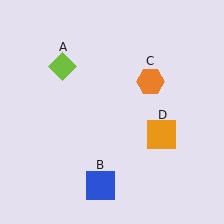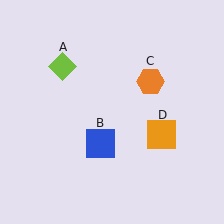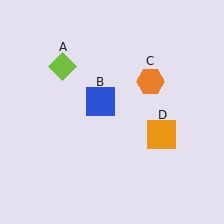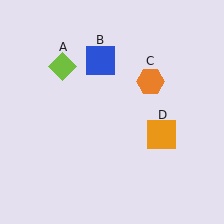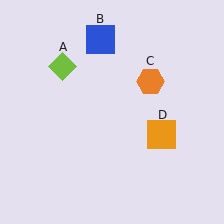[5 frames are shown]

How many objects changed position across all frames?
1 object changed position: blue square (object B).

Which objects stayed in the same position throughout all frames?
Lime diamond (object A) and orange hexagon (object C) and orange square (object D) remained stationary.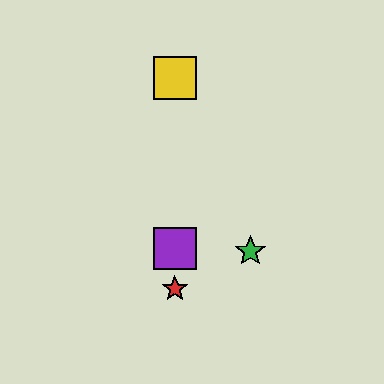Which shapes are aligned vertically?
The red star, the blue star, the yellow square, the purple square are aligned vertically.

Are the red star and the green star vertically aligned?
No, the red star is at x≈175 and the green star is at x≈250.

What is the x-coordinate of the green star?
The green star is at x≈250.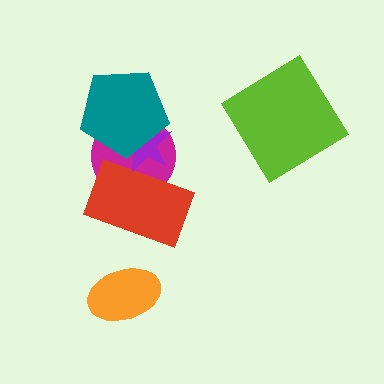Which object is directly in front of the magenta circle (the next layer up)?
The red rectangle is directly in front of the magenta circle.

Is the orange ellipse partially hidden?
No, no other shape covers it.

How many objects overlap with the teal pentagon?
2 objects overlap with the teal pentagon.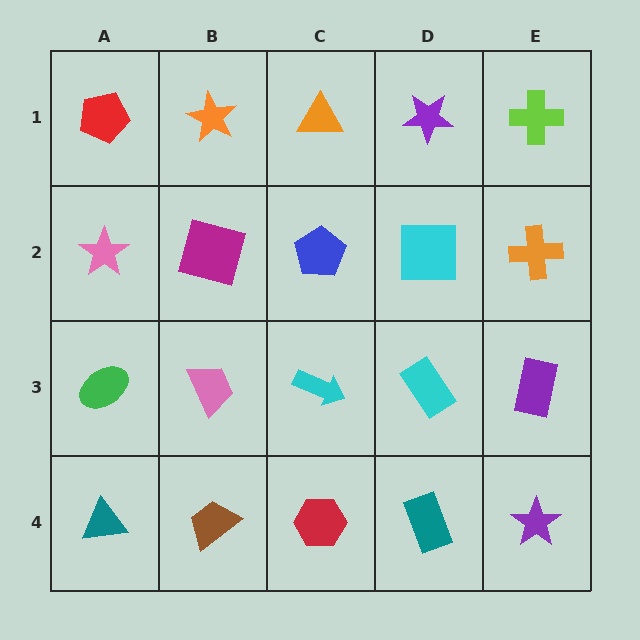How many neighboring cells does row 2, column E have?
3.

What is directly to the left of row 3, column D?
A cyan arrow.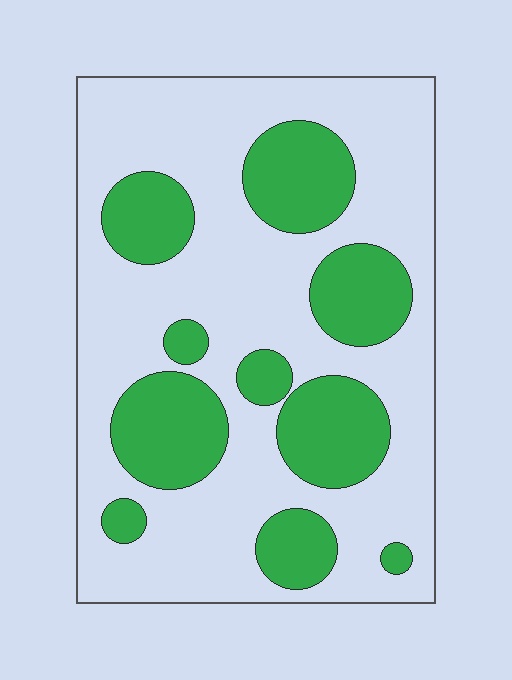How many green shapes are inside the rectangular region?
10.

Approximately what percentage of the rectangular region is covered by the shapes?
Approximately 30%.